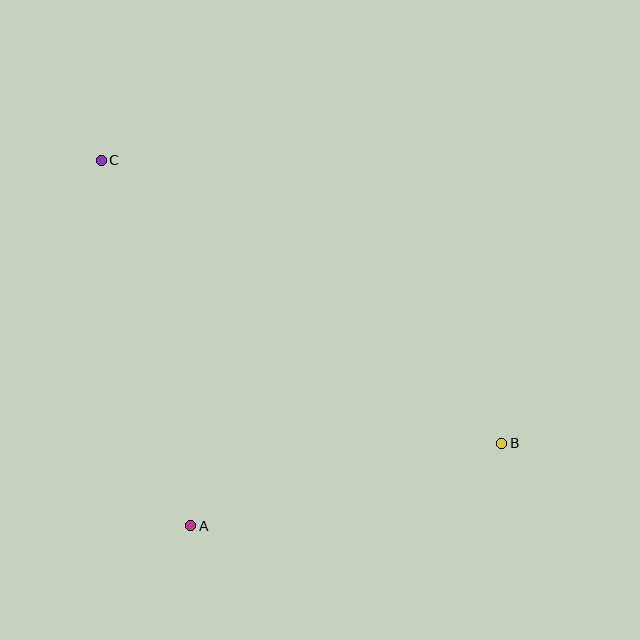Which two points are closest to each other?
Points A and B are closest to each other.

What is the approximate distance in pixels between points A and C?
The distance between A and C is approximately 376 pixels.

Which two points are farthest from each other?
Points B and C are farthest from each other.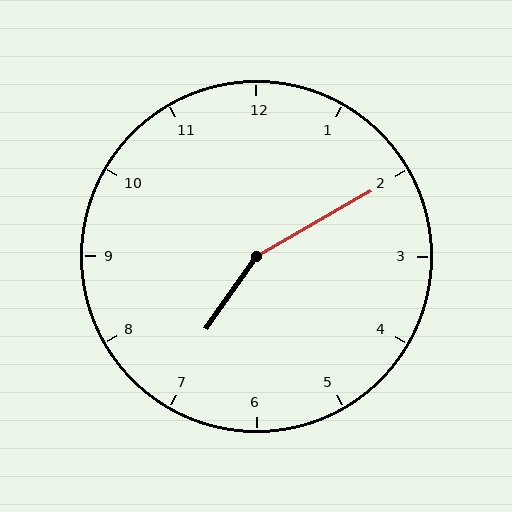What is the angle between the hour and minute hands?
Approximately 155 degrees.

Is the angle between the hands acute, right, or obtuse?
It is obtuse.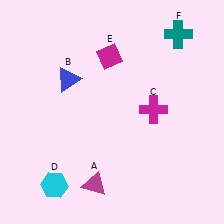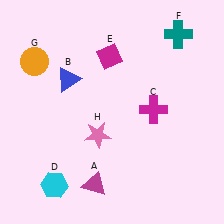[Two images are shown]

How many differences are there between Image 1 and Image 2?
There are 2 differences between the two images.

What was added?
An orange circle (G), a pink star (H) were added in Image 2.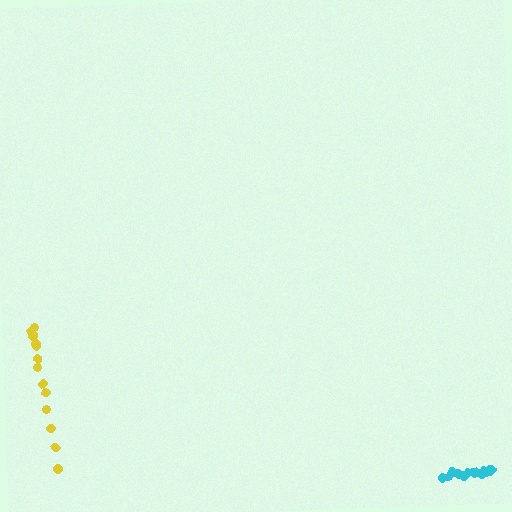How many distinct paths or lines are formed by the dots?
There are 2 distinct paths.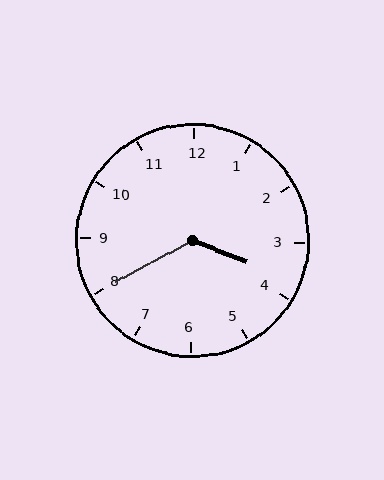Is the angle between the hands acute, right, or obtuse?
It is obtuse.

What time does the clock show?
3:40.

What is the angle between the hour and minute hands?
Approximately 130 degrees.